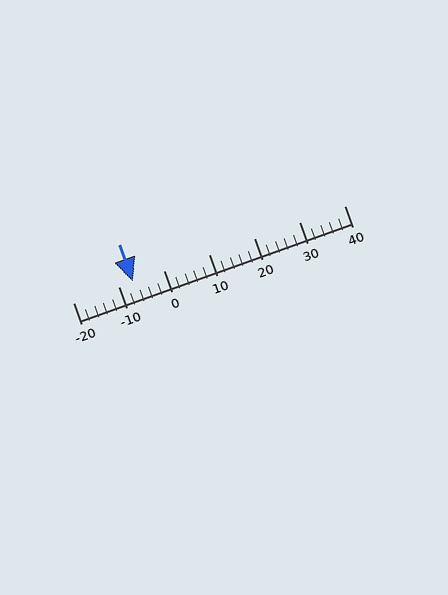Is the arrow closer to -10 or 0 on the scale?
The arrow is closer to -10.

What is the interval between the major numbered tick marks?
The major tick marks are spaced 10 units apart.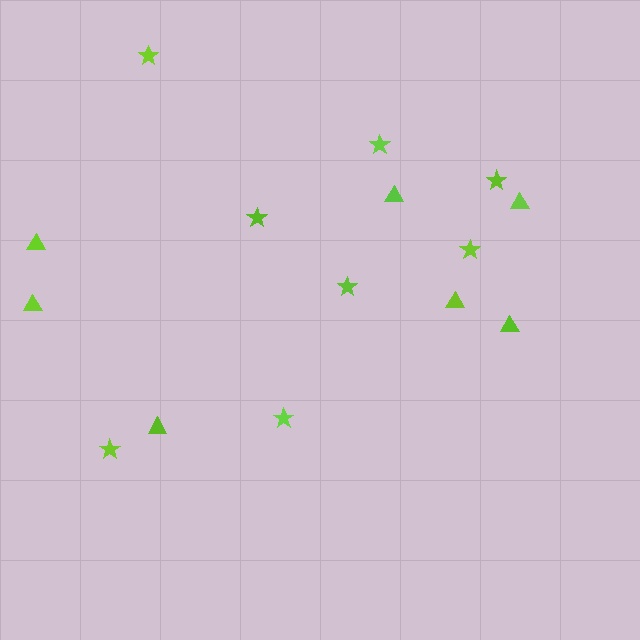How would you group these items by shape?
There are 2 groups: one group of stars (8) and one group of triangles (7).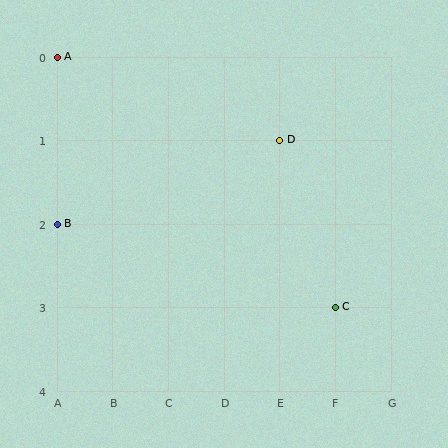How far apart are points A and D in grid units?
Points A and D are 4 columns and 1 row apart (about 4.1 grid units diagonally).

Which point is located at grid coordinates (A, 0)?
Point A is at (A, 0).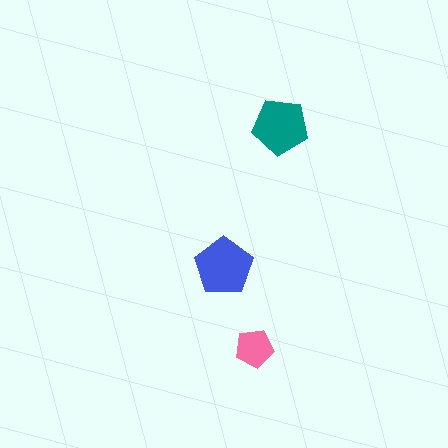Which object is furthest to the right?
The teal pentagon is rightmost.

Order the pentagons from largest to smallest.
the blue one, the teal one, the pink one.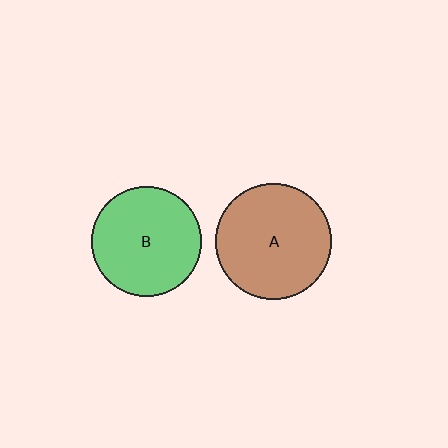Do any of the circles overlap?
No, none of the circles overlap.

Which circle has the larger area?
Circle A (brown).